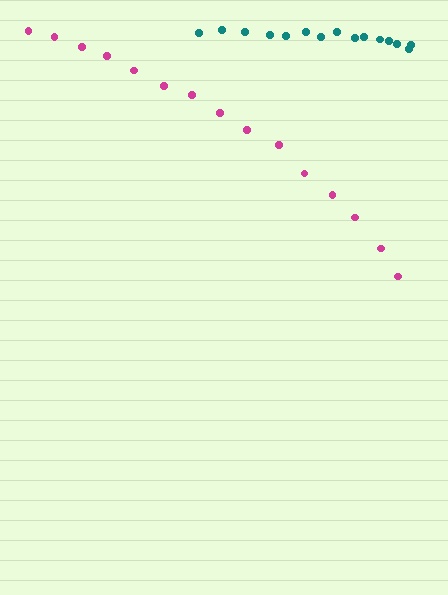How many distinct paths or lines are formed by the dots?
There are 2 distinct paths.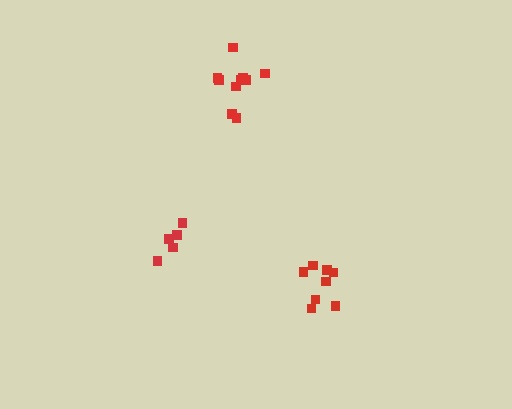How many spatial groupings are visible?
There are 3 spatial groupings.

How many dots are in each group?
Group 1: 10 dots, Group 2: 5 dots, Group 3: 8 dots (23 total).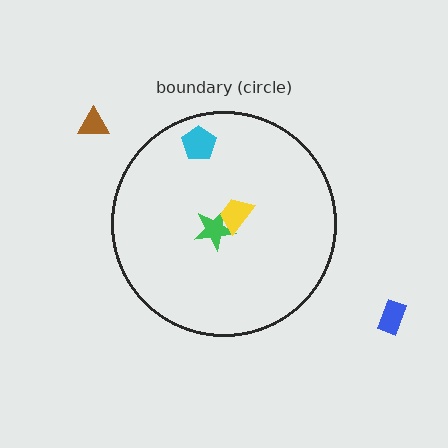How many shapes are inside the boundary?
3 inside, 2 outside.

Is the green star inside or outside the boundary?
Inside.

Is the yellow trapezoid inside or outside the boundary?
Inside.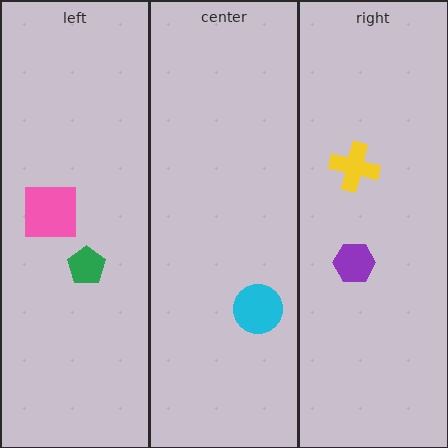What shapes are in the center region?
The cyan circle.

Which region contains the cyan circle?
The center region.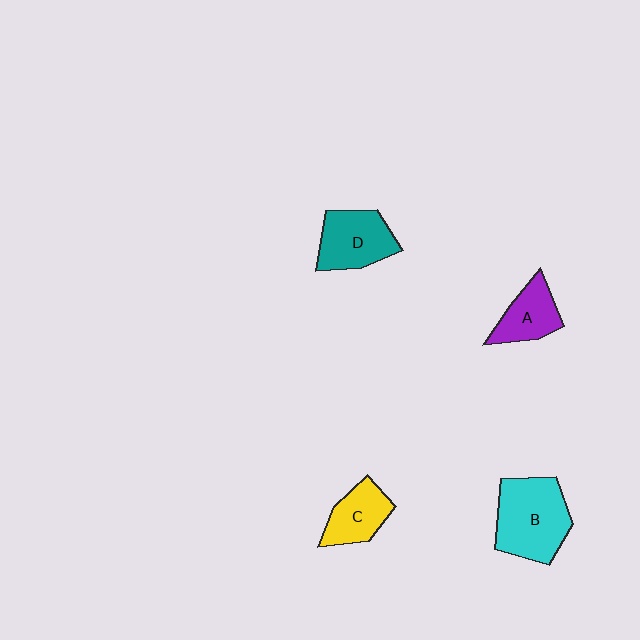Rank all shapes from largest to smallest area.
From largest to smallest: B (cyan), D (teal), C (yellow), A (purple).